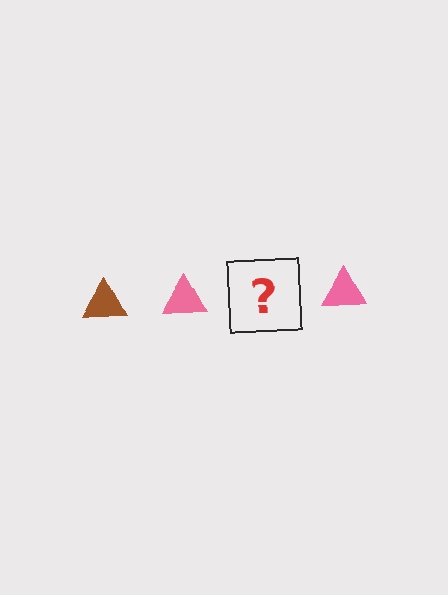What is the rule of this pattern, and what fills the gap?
The rule is that the pattern cycles through brown, pink triangles. The gap should be filled with a brown triangle.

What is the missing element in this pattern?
The missing element is a brown triangle.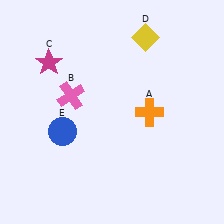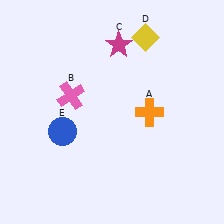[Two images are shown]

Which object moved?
The magenta star (C) moved right.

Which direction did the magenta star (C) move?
The magenta star (C) moved right.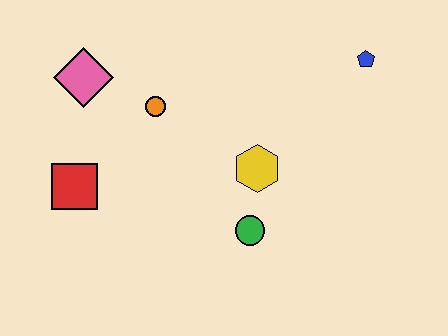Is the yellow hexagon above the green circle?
Yes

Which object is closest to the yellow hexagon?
The green circle is closest to the yellow hexagon.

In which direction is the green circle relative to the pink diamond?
The green circle is to the right of the pink diamond.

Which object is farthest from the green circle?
The pink diamond is farthest from the green circle.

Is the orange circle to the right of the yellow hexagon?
No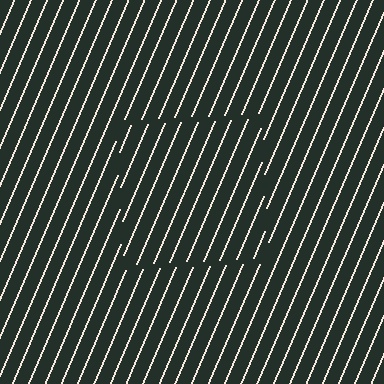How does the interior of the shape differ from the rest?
The interior of the shape contains the same grating, shifted by half a period — the contour is defined by the phase discontinuity where line-ends from the inner and outer gratings abut.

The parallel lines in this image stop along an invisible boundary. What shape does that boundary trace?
An illusory square. The interior of the shape contains the same grating, shifted by half a period — the contour is defined by the phase discontinuity where line-ends from the inner and outer gratings abut.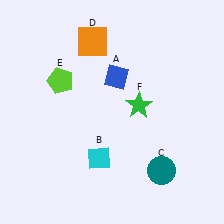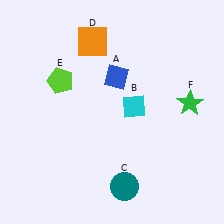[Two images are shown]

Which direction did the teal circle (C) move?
The teal circle (C) moved left.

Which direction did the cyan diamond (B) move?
The cyan diamond (B) moved up.